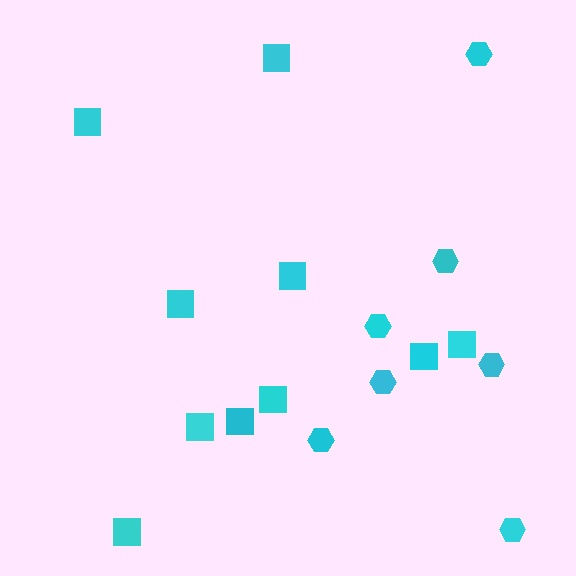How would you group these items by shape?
There are 2 groups: one group of squares (10) and one group of hexagons (7).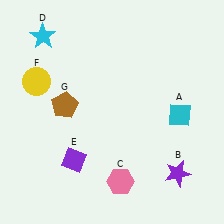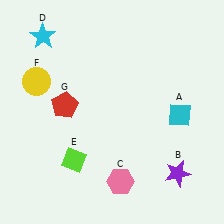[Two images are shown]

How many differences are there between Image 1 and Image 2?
There are 2 differences between the two images.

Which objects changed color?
E changed from purple to lime. G changed from brown to red.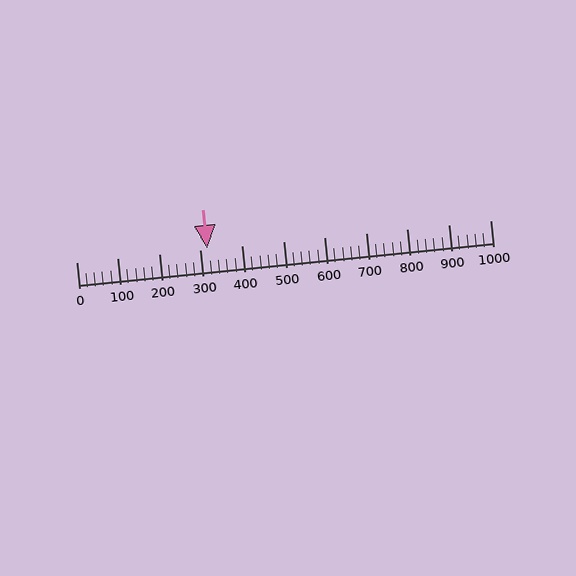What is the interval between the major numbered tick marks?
The major tick marks are spaced 100 units apart.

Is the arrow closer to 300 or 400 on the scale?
The arrow is closer to 300.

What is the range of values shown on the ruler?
The ruler shows values from 0 to 1000.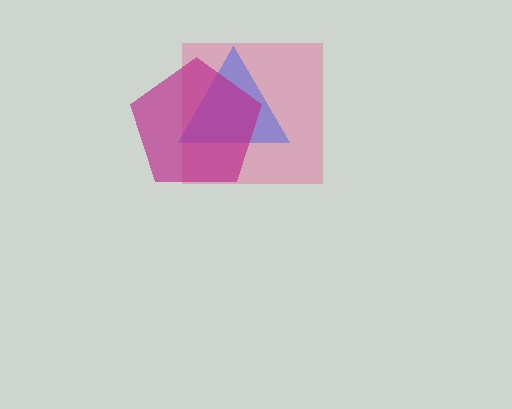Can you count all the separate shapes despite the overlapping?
Yes, there are 3 separate shapes.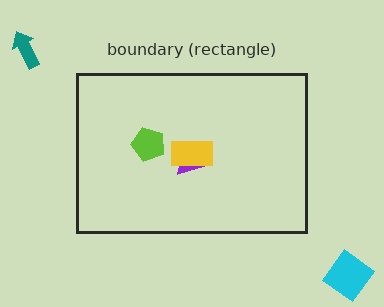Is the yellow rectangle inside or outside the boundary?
Inside.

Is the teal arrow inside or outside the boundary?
Outside.